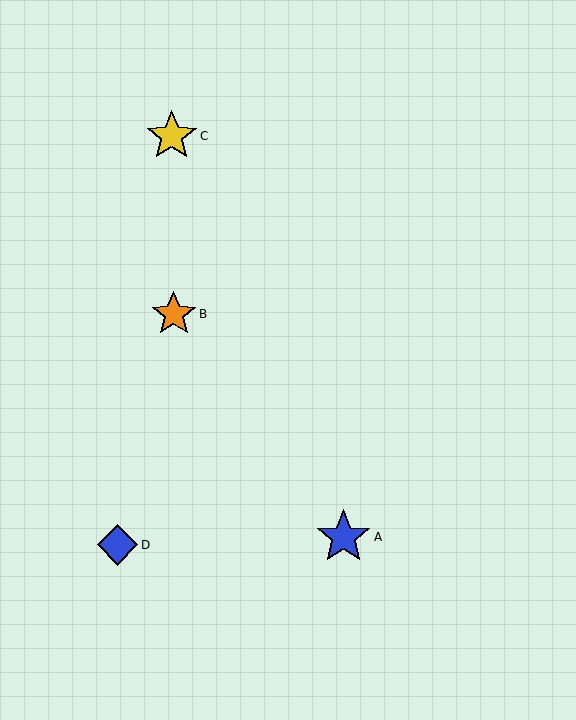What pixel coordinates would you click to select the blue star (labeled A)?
Click at (344, 537) to select the blue star A.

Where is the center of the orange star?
The center of the orange star is at (174, 314).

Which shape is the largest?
The blue star (labeled A) is the largest.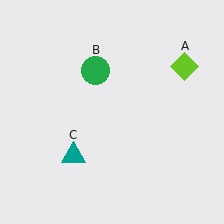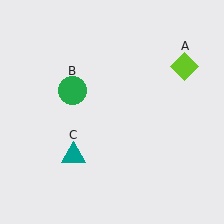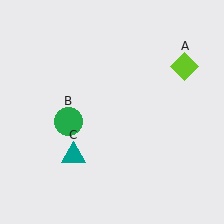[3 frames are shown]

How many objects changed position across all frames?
1 object changed position: green circle (object B).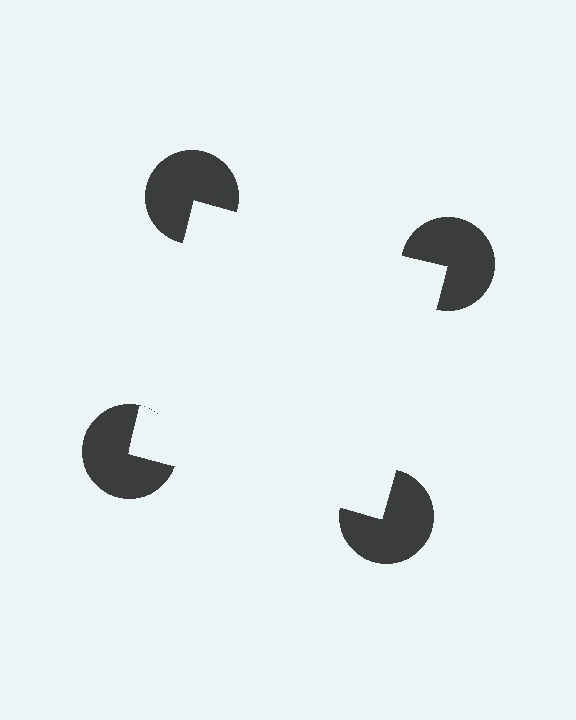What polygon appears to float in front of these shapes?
An illusory square — its edges are inferred from the aligned wedge cuts in the pac-man discs, not physically drawn.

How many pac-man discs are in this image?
There are 4 — one at each vertex of the illusory square.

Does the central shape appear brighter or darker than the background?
It typically appears slightly brighter than the background, even though no actual brightness change is drawn.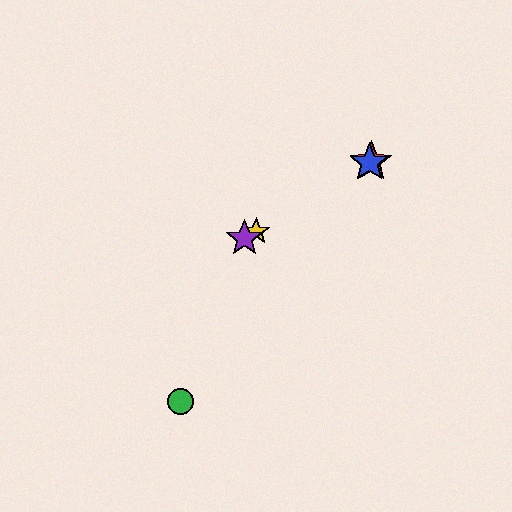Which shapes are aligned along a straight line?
The red star, the blue star, the yellow star, the purple star are aligned along a straight line.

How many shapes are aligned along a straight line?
4 shapes (the red star, the blue star, the yellow star, the purple star) are aligned along a straight line.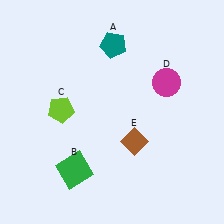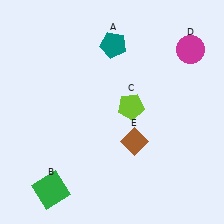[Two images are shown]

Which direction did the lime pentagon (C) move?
The lime pentagon (C) moved right.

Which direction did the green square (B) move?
The green square (B) moved left.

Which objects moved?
The objects that moved are: the green square (B), the lime pentagon (C), the magenta circle (D).